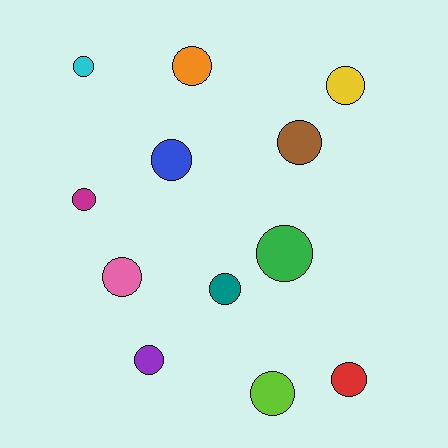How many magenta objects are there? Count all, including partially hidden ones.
There is 1 magenta object.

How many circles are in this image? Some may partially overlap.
There are 12 circles.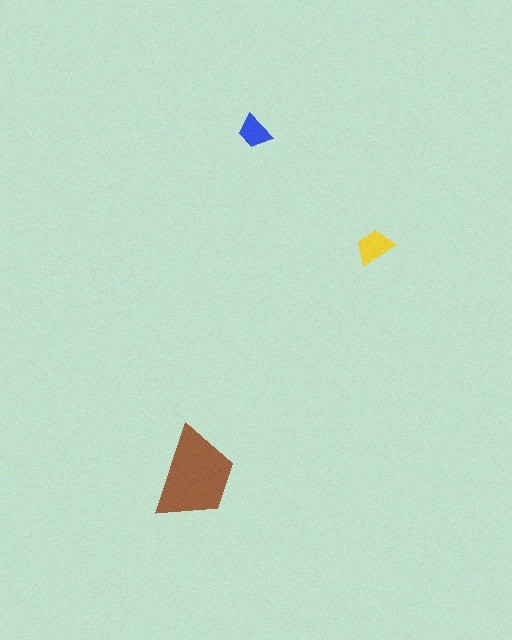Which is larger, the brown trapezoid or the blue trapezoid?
The brown one.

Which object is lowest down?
The brown trapezoid is bottommost.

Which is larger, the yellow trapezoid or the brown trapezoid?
The brown one.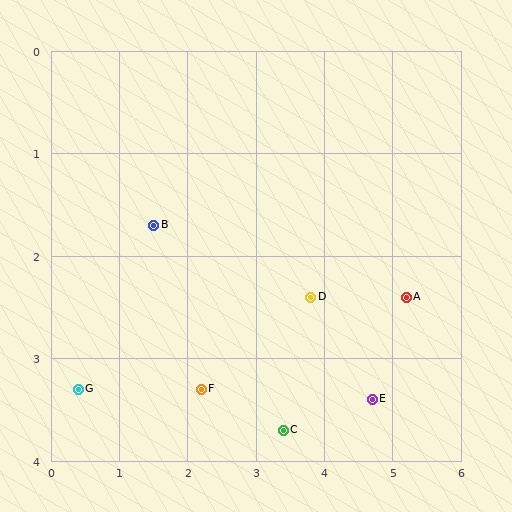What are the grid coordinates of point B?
Point B is at approximately (1.5, 1.7).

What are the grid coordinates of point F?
Point F is at approximately (2.2, 3.3).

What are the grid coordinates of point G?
Point G is at approximately (0.4, 3.3).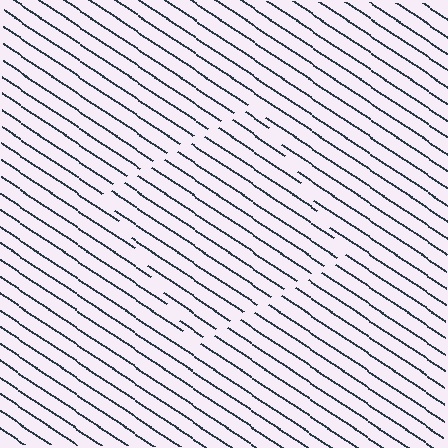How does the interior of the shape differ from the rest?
The interior of the shape contains the same grating, shifted by half a period — the contour is defined by the phase discontinuity where line-ends from the inner and outer gratings abut.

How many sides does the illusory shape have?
4 sides — the line-ends trace a square.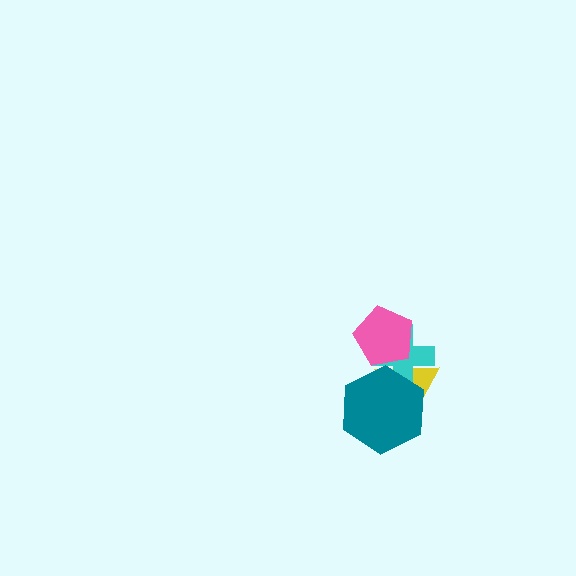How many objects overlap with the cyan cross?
3 objects overlap with the cyan cross.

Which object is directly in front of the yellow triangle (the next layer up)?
The cyan cross is directly in front of the yellow triangle.